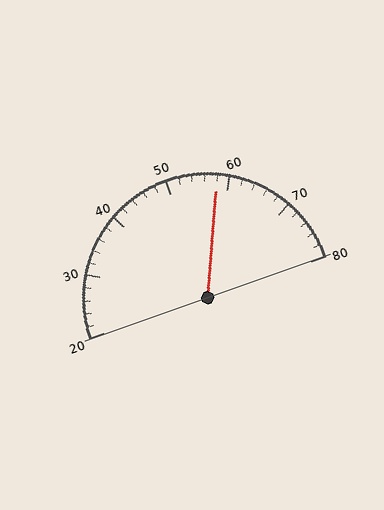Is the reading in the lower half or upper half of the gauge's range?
The reading is in the upper half of the range (20 to 80).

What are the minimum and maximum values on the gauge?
The gauge ranges from 20 to 80.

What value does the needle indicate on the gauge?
The needle indicates approximately 58.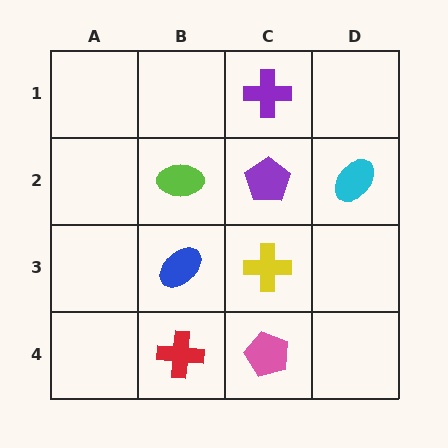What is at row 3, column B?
A blue ellipse.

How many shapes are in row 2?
3 shapes.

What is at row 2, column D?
A cyan ellipse.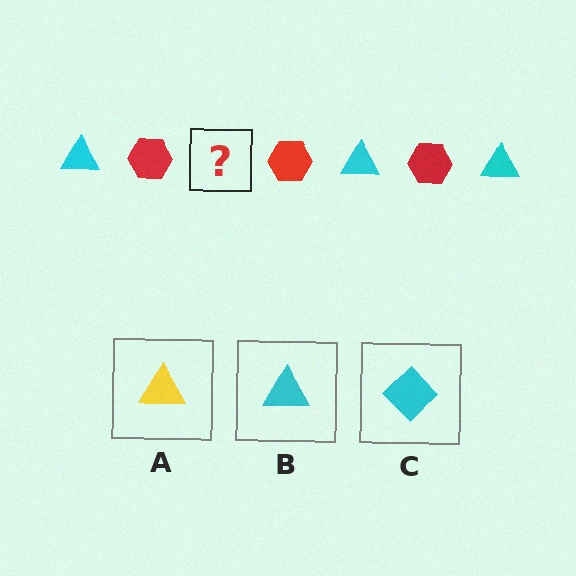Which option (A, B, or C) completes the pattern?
B.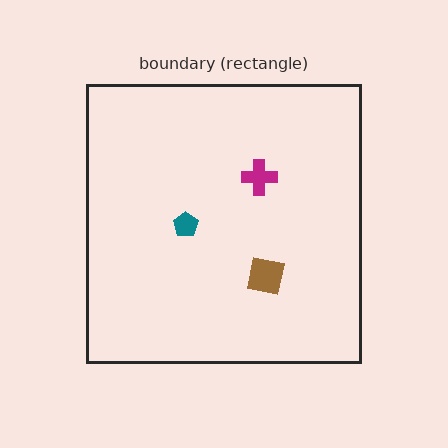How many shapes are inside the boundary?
3 inside, 0 outside.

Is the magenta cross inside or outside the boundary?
Inside.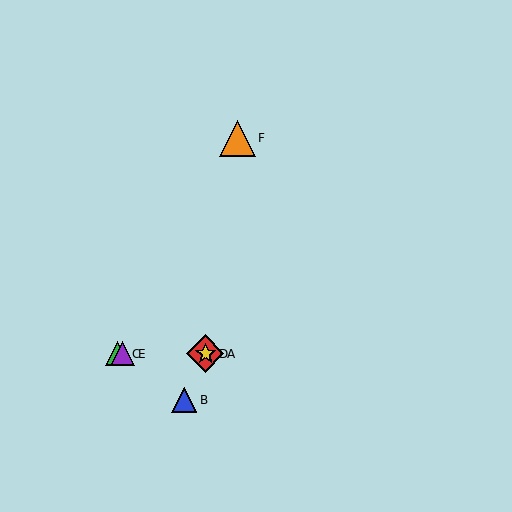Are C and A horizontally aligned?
Yes, both are at y≈354.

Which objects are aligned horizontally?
Objects A, C, D, E are aligned horizontally.